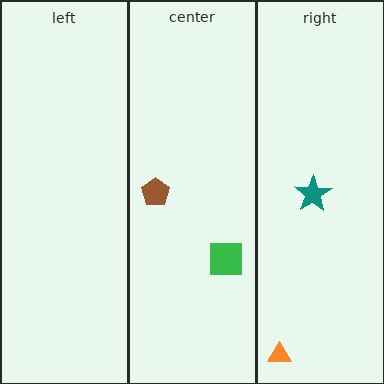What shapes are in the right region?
The orange triangle, the teal star.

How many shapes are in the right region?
2.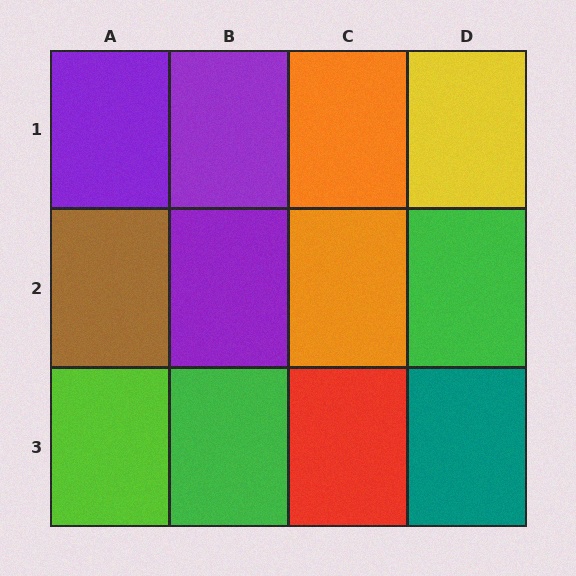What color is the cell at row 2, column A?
Brown.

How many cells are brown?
1 cell is brown.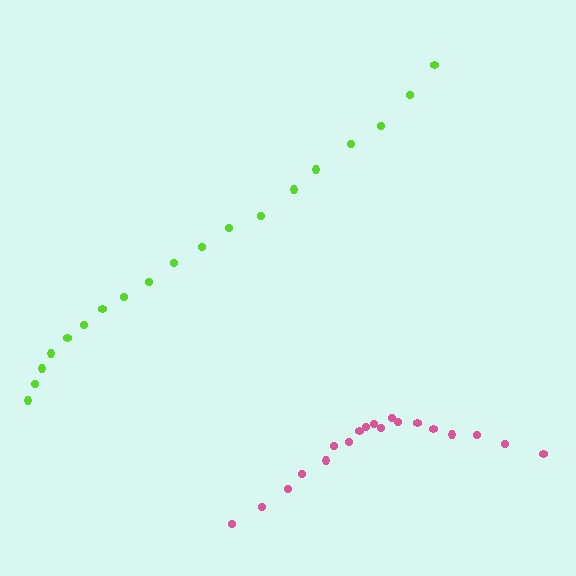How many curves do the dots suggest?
There are 2 distinct paths.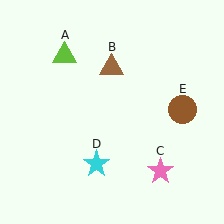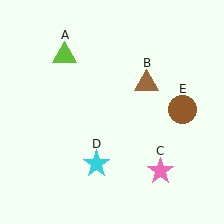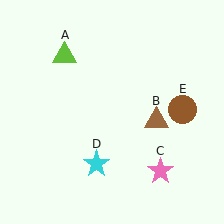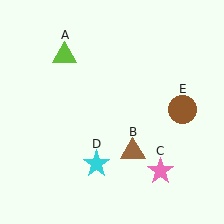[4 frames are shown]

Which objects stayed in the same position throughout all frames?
Lime triangle (object A) and pink star (object C) and cyan star (object D) and brown circle (object E) remained stationary.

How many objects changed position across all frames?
1 object changed position: brown triangle (object B).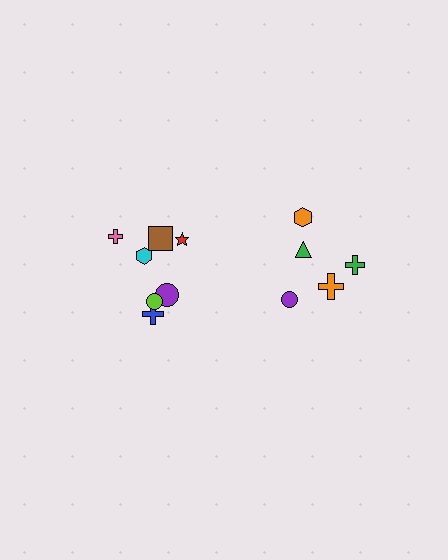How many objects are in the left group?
There are 7 objects.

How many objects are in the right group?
There are 5 objects.